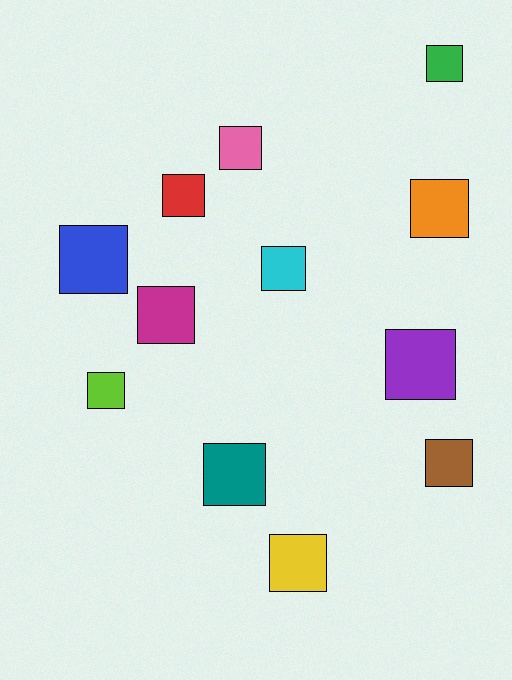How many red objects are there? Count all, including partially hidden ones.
There is 1 red object.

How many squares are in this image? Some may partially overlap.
There are 12 squares.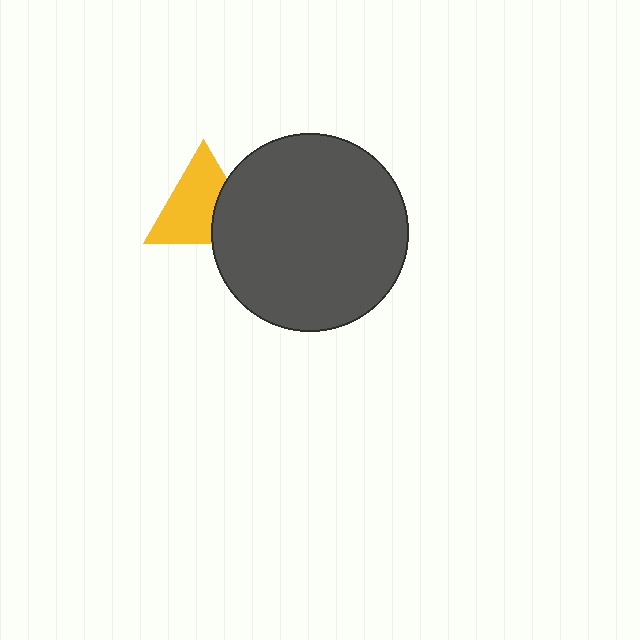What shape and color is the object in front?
The object in front is a dark gray circle.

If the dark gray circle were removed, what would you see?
You would see the complete yellow triangle.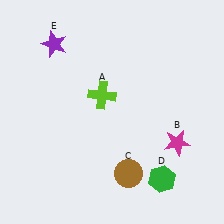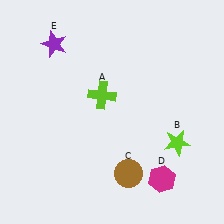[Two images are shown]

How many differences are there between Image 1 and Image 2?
There are 2 differences between the two images.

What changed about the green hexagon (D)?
In Image 1, D is green. In Image 2, it changed to magenta.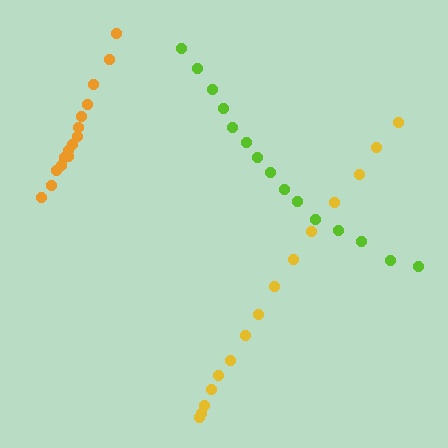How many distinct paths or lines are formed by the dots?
There are 3 distinct paths.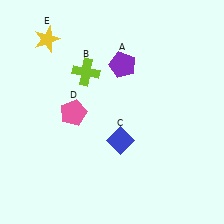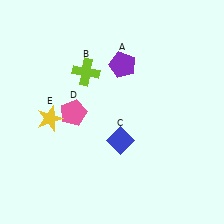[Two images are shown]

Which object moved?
The yellow star (E) moved down.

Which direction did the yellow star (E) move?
The yellow star (E) moved down.